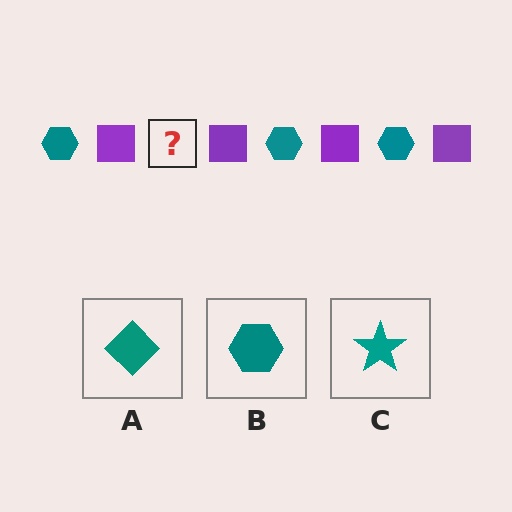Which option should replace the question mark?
Option B.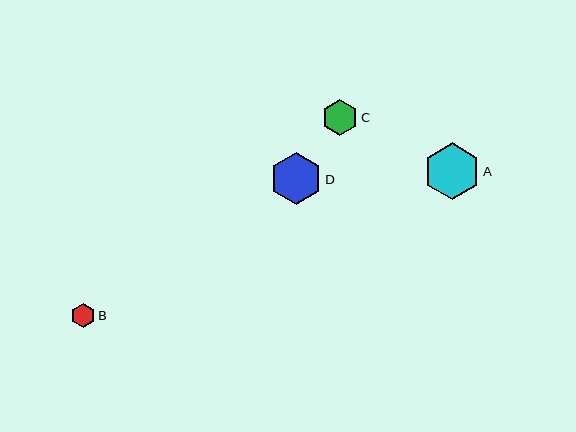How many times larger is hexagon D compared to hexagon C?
Hexagon D is approximately 1.5 times the size of hexagon C.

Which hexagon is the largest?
Hexagon A is the largest with a size of approximately 57 pixels.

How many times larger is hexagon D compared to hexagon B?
Hexagon D is approximately 2.1 times the size of hexagon B.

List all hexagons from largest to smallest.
From largest to smallest: A, D, C, B.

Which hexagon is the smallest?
Hexagon B is the smallest with a size of approximately 25 pixels.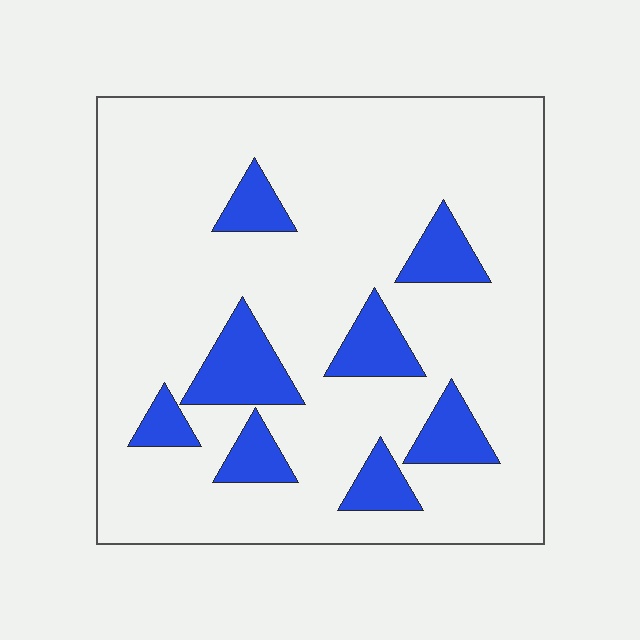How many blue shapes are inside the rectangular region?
8.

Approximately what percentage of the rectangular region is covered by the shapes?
Approximately 15%.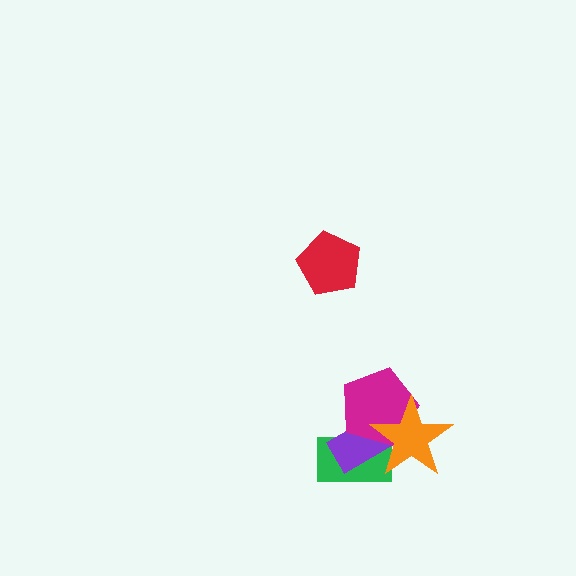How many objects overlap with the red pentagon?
0 objects overlap with the red pentagon.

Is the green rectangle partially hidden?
Yes, it is partially covered by another shape.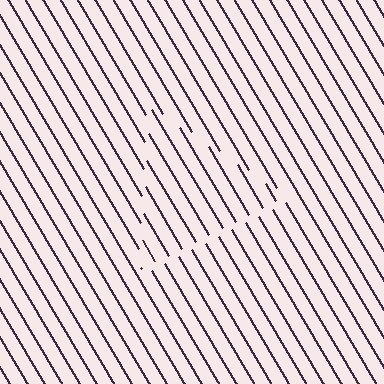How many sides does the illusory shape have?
3 sides — the line-ends trace a triangle.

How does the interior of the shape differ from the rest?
The interior of the shape contains the same grating, shifted by half a period — the contour is defined by the phase discontinuity where line-ends from the inner and outer gratings abut.